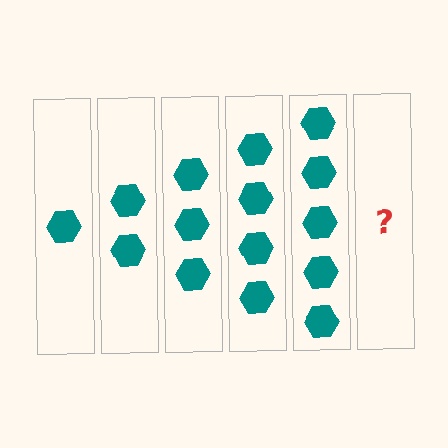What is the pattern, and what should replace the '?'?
The pattern is that each step adds one more hexagon. The '?' should be 6 hexagons.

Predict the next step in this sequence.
The next step is 6 hexagons.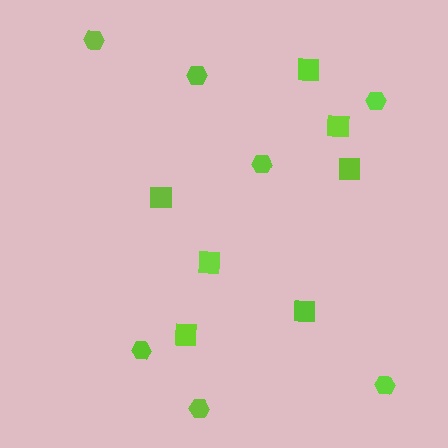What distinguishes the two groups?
There are 2 groups: one group of squares (7) and one group of hexagons (7).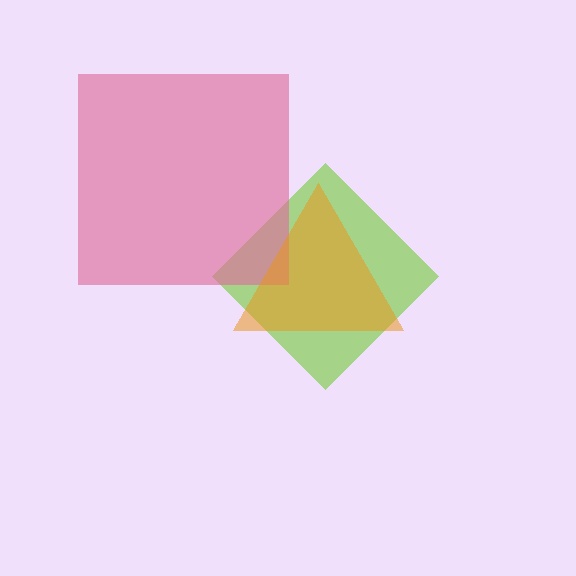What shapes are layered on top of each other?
The layered shapes are: a lime diamond, a pink square, an orange triangle.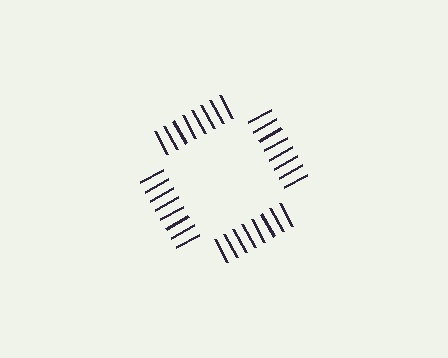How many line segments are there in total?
32 — 8 along each of the 4 edges.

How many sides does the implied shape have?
4 sides — the line-ends trace a square.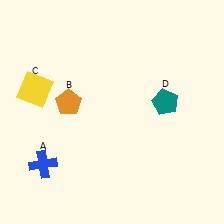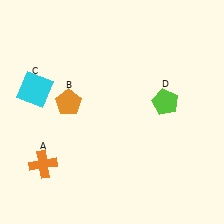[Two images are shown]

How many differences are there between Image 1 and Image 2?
There are 3 differences between the two images.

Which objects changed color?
A changed from blue to orange. C changed from yellow to cyan. D changed from teal to lime.